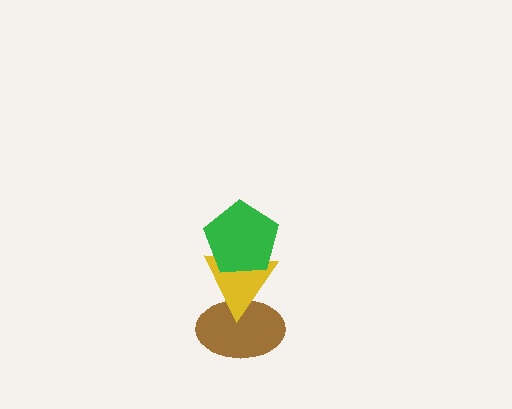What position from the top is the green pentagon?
The green pentagon is 1st from the top.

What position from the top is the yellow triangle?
The yellow triangle is 2nd from the top.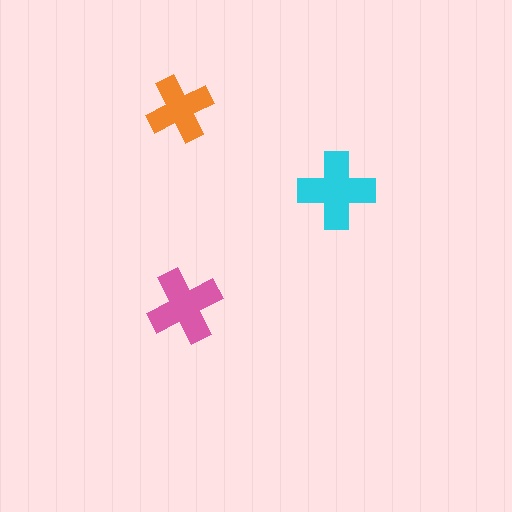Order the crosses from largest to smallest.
the cyan one, the pink one, the orange one.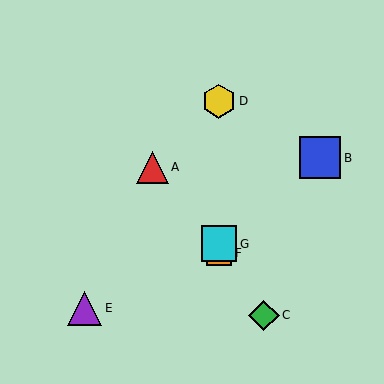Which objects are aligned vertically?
Objects D, F, G are aligned vertically.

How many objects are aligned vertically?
3 objects (D, F, G) are aligned vertically.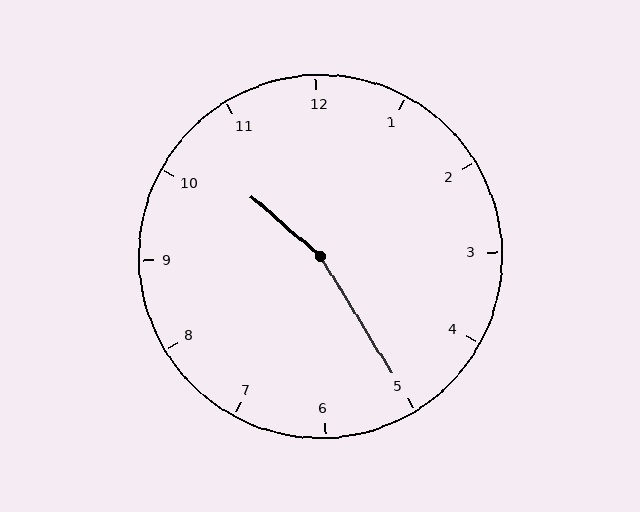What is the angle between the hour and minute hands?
Approximately 162 degrees.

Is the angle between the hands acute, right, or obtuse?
It is obtuse.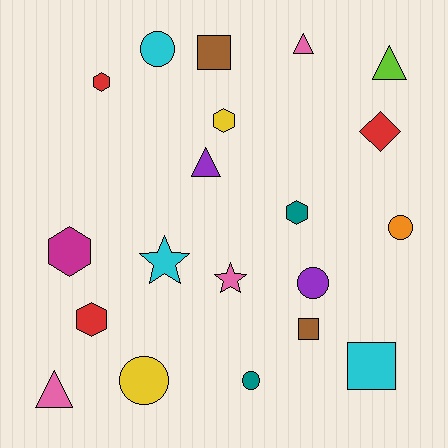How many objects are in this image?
There are 20 objects.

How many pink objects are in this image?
There are 3 pink objects.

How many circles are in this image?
There are 5 circles.